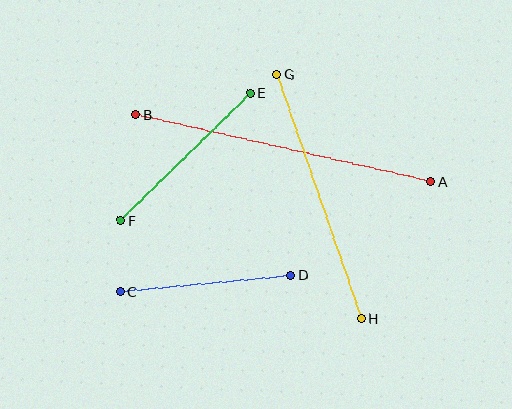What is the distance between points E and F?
The distance is approximately 182 pixels.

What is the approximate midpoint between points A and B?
The midpoint is at approximately (283, 148) pixels.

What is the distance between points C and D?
The distance is approximately 171 pixels.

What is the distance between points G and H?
The distance is approximately 258 pixels.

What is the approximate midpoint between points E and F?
The midpoint is at approximately (186, 157) pixels.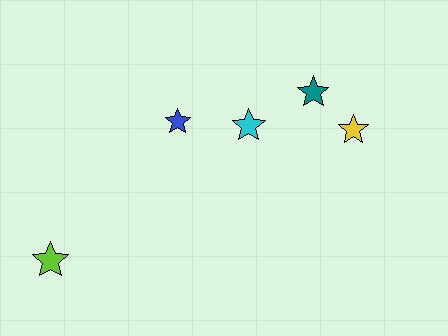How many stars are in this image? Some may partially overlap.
There are 5 stars.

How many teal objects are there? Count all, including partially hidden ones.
There is 1 teal object.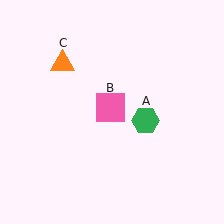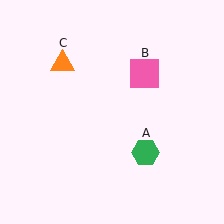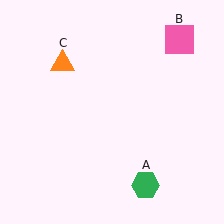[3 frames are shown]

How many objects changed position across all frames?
2 objects changed position: green hexagon (object A), pink square (object B).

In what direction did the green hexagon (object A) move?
The green hexagon (object A) moved down.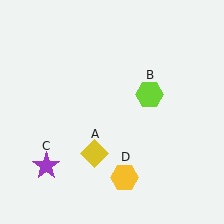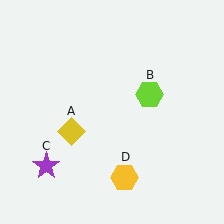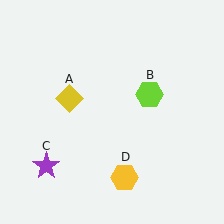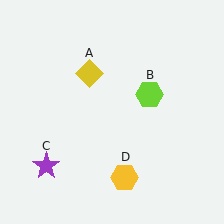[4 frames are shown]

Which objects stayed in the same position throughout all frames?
Lime hexagon (object B) and purple star (object C) and yellow hexagon (object D) remained stationary.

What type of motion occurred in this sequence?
The yellow diamond (object A) rotated clockwise around the center of the scene.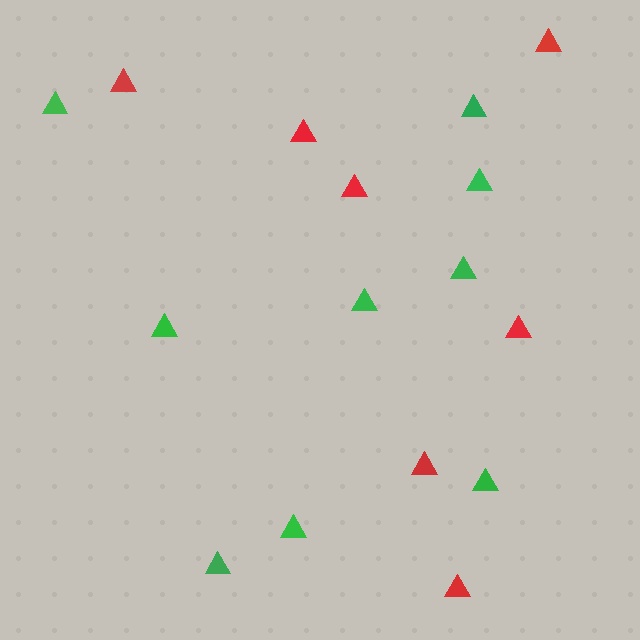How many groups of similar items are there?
There are 2 groups: one group of green triangles (9) and one group of red triangles (7).